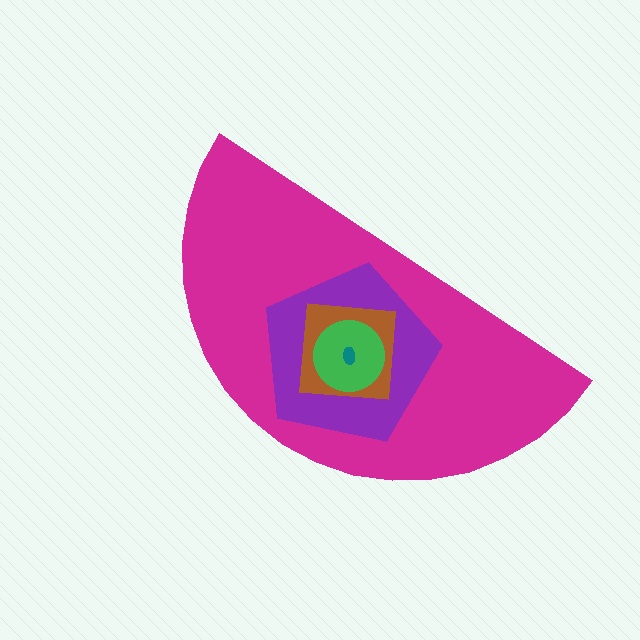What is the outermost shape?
The magenta semicircle.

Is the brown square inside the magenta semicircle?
Yes.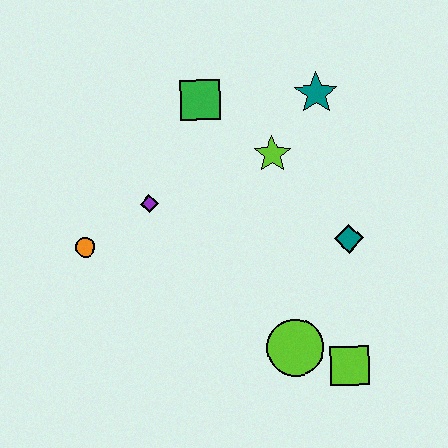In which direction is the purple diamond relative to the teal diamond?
The purple diamond is to the left of the teal diamond.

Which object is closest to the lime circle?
The lime square is closest to the lime circle.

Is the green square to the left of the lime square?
Yes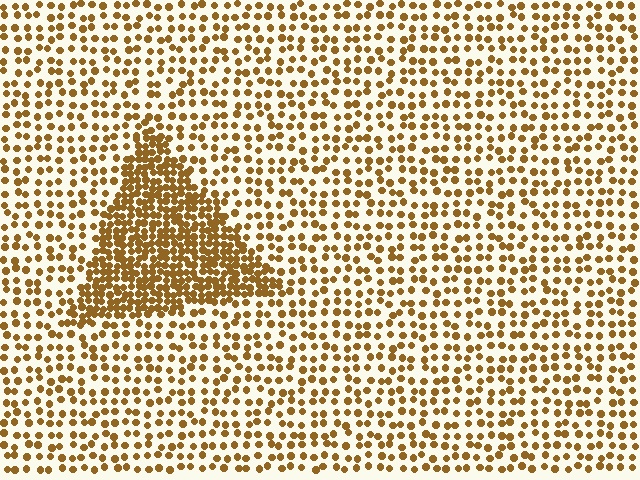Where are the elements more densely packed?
The elements are more densely packed inside the triangle boundary.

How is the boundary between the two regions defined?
The boundary is defined by a change in element density (approximately 2.4x ratio). All elements are the same color, size, and shape.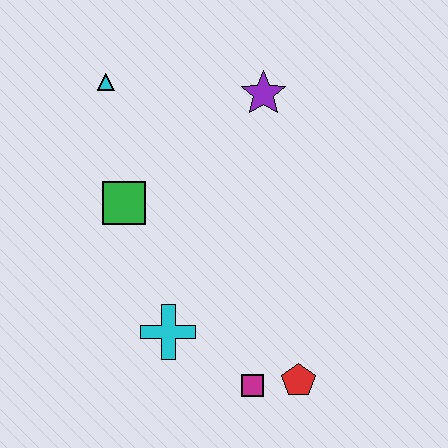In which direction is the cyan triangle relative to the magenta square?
The cyan triangle is above the magenta square.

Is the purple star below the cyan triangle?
Yes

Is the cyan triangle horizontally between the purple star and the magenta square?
No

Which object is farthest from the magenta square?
The cyan triangle is farthest from the magenta square.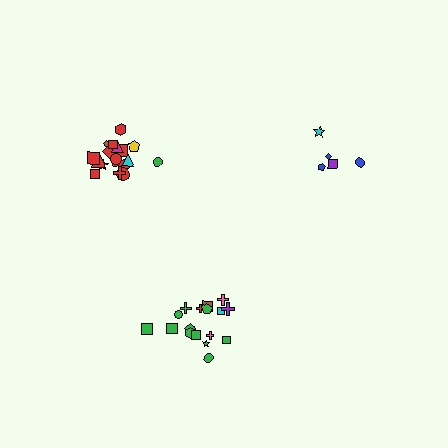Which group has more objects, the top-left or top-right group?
The top-left group.